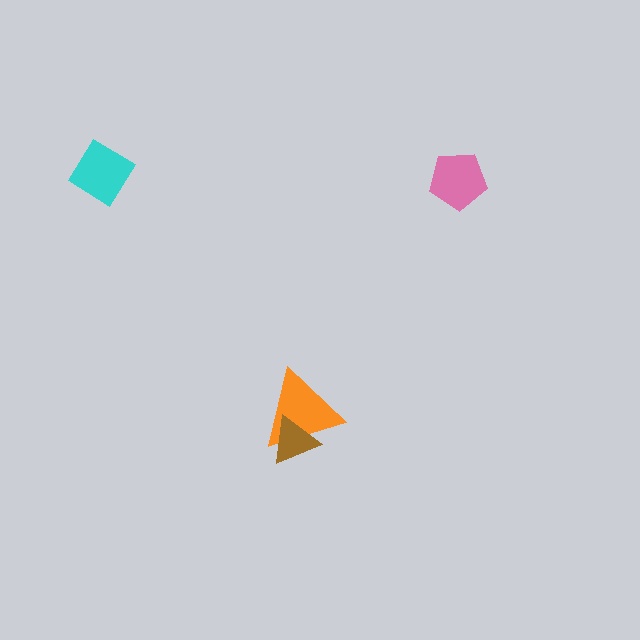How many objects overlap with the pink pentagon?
0 objects overlap with the pink pentagon.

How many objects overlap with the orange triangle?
1 object overlaps with the orange triangle.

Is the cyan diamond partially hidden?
No, no other shape covers it.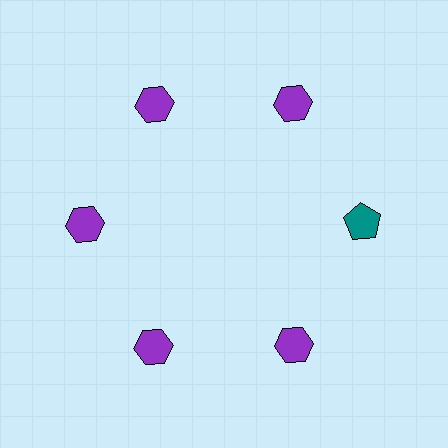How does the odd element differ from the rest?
It differs in both color (teal instead of purple) and shape (pentagon instead of hexagon).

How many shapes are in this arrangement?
There are 6 shapes arranged in a ring pattern.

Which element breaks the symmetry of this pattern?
The teal pentagon at roughly the 3 o'clock position breaks the symmetry. All other shapes are purple hexagons.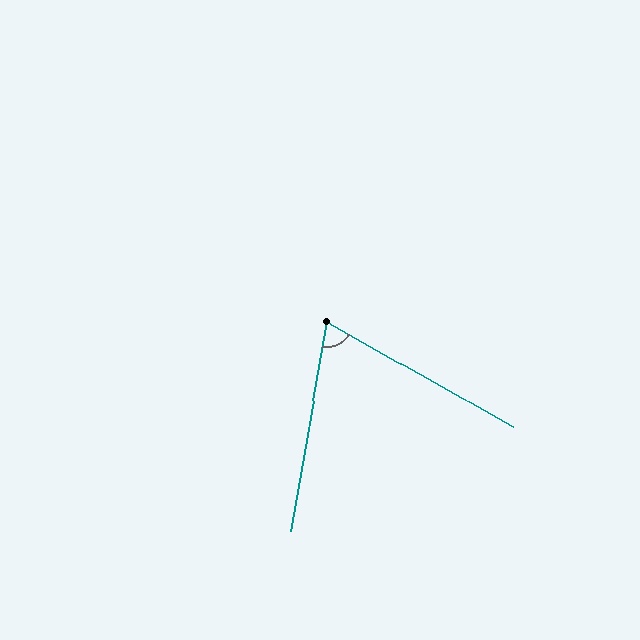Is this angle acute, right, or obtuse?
It is acute.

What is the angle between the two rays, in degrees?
Approximately 70 degrees.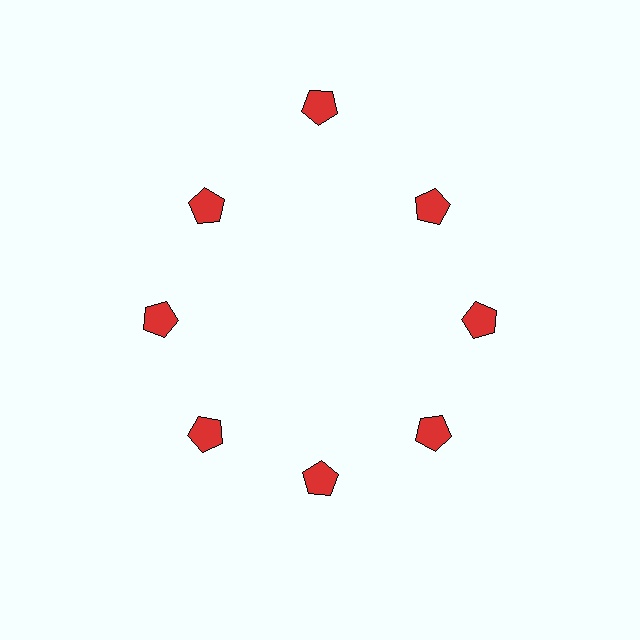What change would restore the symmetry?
The symmetry would be restored by moving it inward, back onto the ring so that all 8 pentagons sit at equal angles and equal distance from the center.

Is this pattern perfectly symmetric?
No. The 8 red pentagons are arranged in a ring, but one element near the 12 o'clock position is pushed outward from the center, breaking the 8-fold rotational symmetry.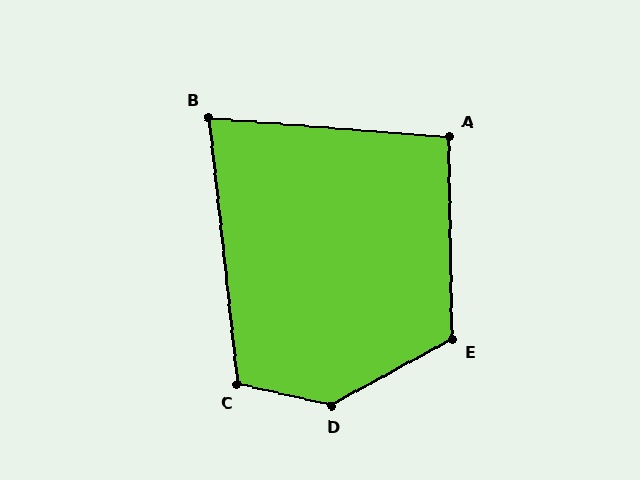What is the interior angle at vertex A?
Approximately 95 degrees (obtuse).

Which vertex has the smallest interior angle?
B, at approximately 79 degrees.